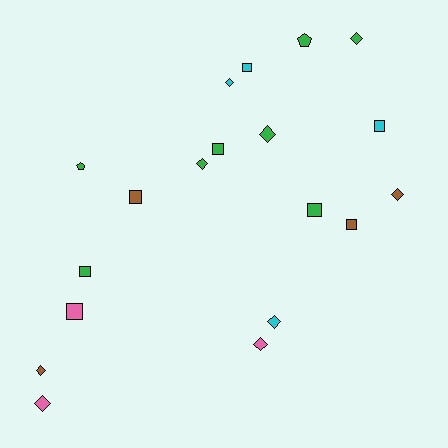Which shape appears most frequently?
Diamond, with 9 objects.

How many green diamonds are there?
There are 3 green diamonds.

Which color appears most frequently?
Green, with 8 objects.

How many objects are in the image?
There are 19 objects.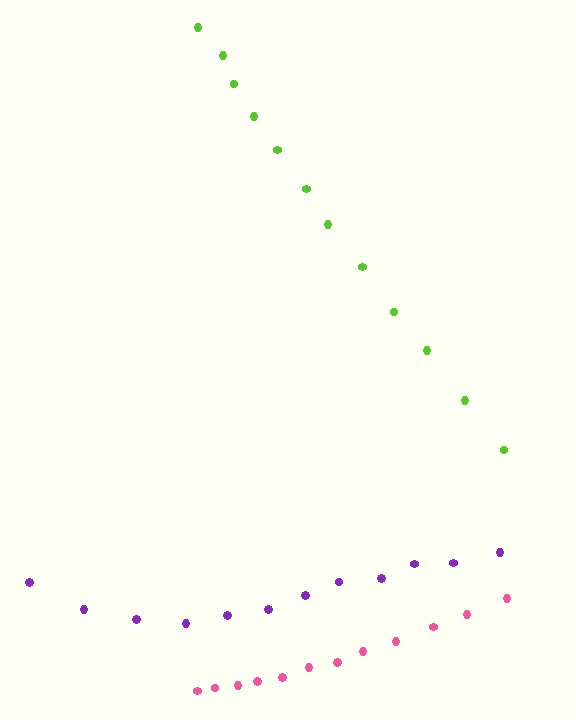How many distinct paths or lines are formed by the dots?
There are 3 distinct paths.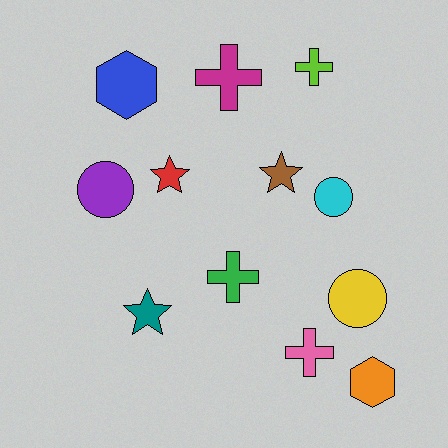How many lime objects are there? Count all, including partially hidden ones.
There is 1 lime object.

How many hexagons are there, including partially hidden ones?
There are 2 hexagons.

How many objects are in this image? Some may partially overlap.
There are 12 objects.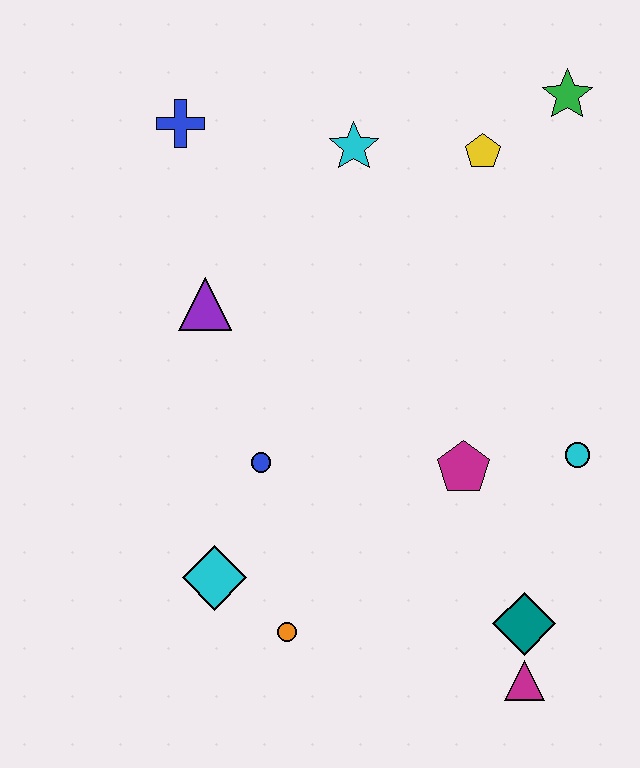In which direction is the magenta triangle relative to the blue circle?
The magenta triangle is to the right of the blue circle.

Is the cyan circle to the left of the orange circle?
No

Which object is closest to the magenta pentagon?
The cyan circle is closest to the magenta pentagon.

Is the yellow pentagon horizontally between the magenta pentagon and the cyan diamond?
No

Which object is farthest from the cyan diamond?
The green star is farthest from the cyan diamond.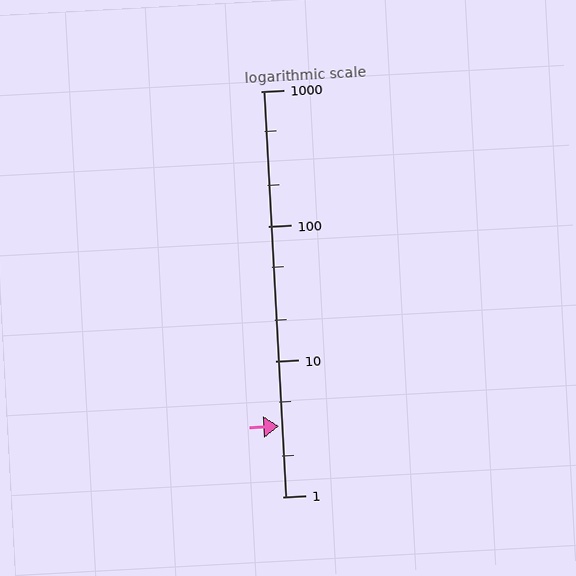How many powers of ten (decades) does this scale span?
The scale spans 3 decades, from 1 to 1000.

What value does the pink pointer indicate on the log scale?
The pointer indicates approximately 3.3.